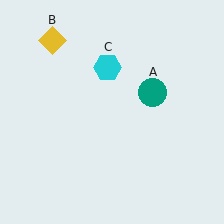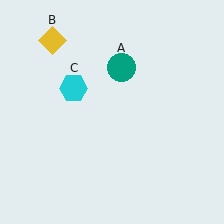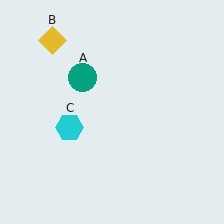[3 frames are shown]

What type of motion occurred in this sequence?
The teal circle (object A), cyan hexagon (object C) rotated counterclockwise around the center of the scene.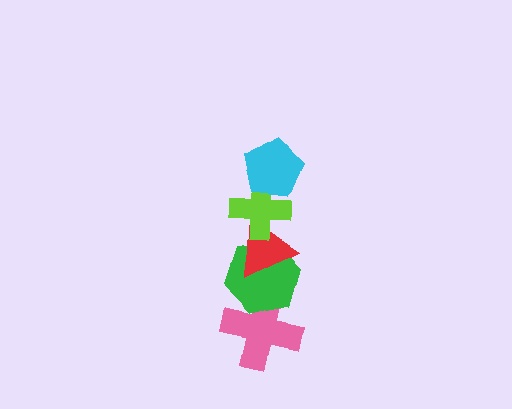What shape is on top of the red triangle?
The lime cross is on top of the red triangle.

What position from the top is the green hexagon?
The green hexagon is 4th from the top.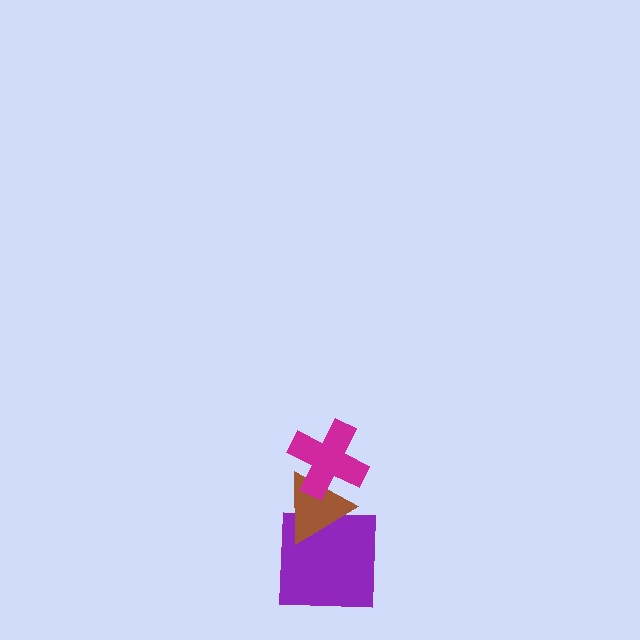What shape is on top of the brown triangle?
The magenta cross is on top of the brown triangle.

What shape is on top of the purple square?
The brown triangle is on top of the purple square.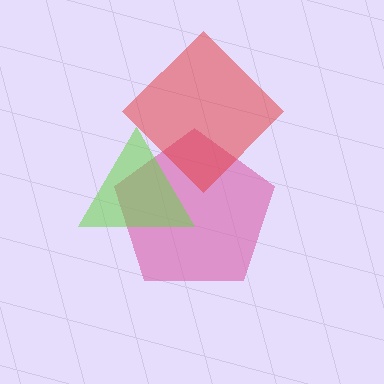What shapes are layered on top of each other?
The layered shapes are: a pink pentagon, a red diamond, a lime triangle.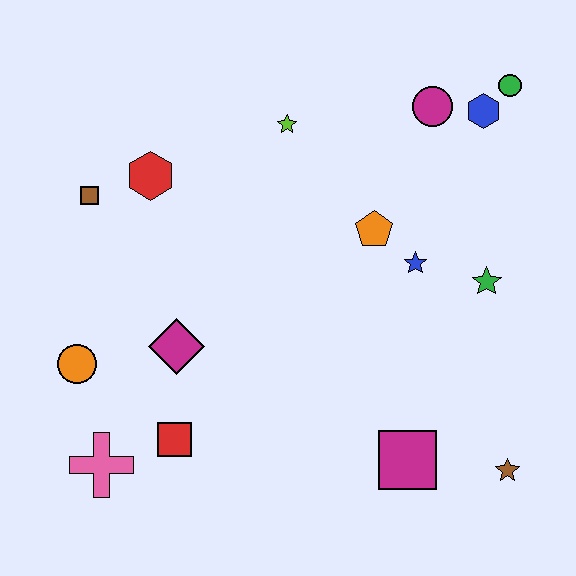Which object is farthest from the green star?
The pink cross is farthest from the green star.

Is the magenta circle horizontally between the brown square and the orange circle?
No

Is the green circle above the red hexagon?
Yes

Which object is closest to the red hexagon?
The brown square is closest to the red hexagon.